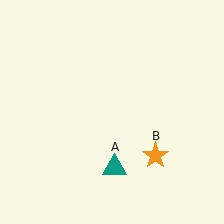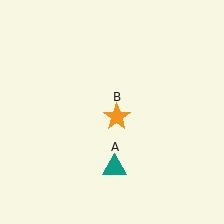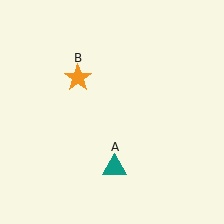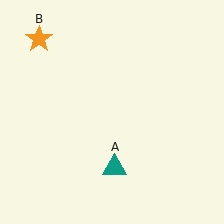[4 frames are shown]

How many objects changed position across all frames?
1 object changed position: orange star (object B).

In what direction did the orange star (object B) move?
The orange star (object B) moved up and to the left.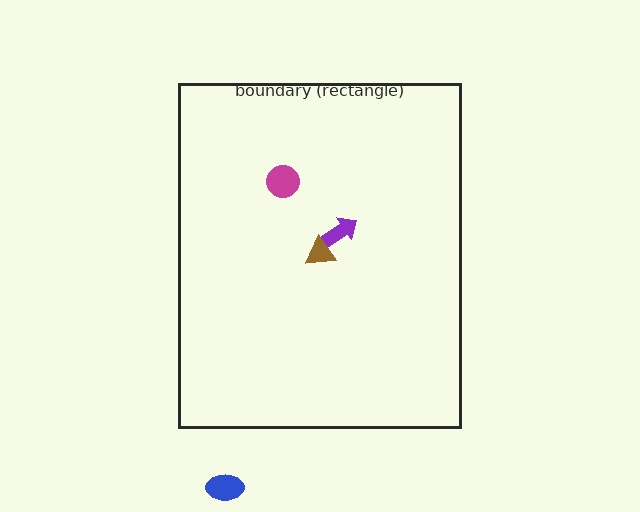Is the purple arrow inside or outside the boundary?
Inside.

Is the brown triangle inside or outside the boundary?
Inside.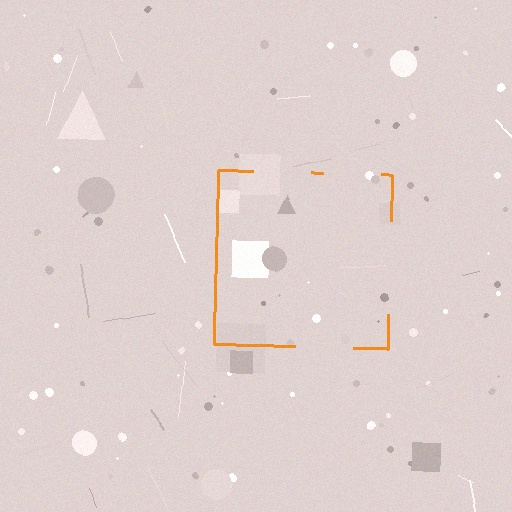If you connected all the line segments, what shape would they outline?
They would outline a square.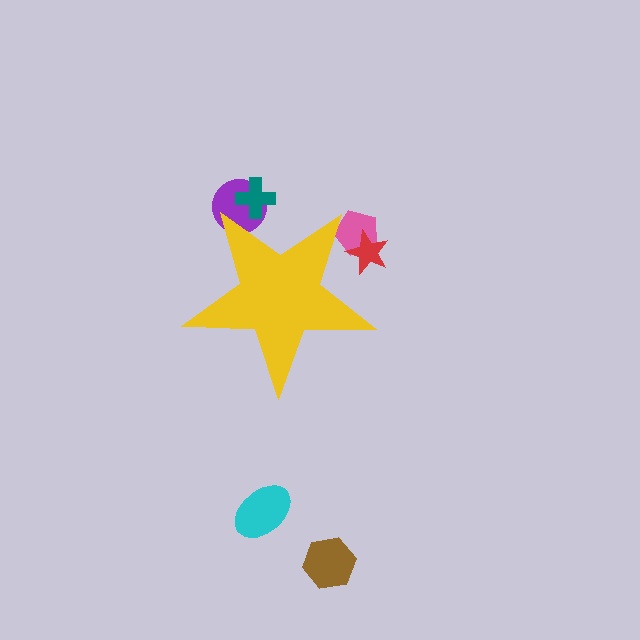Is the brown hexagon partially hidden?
No, the brown hexagon is fully visible.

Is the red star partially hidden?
Yes, the red star is partially hidden behind the yellow star.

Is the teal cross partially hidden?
Yes, the teal cross is partially hidden behind the yellow star.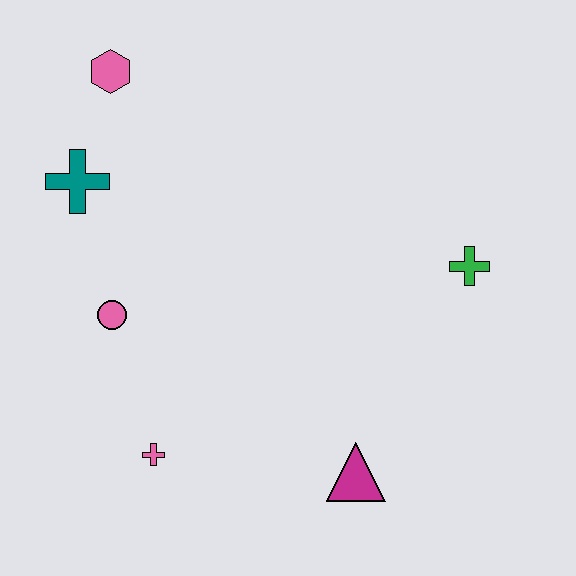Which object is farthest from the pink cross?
The pink hexagon is farthest from the pink cross.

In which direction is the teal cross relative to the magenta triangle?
The teal cross is above the magenta triangle.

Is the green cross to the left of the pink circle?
No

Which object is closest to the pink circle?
The teal cross is closest to the pink circle.